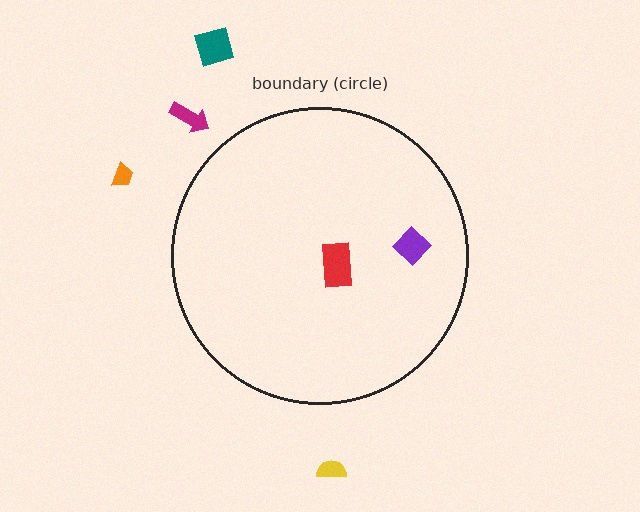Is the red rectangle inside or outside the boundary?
Inside.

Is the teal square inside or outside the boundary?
Outside.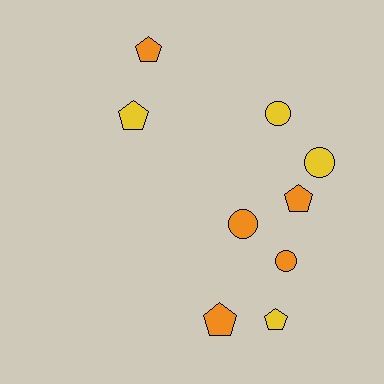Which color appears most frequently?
Orange, with 5 objects.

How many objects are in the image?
There are 9 objects.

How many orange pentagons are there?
There are 3 orange pentagons.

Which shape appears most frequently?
Pentagon, with 5 objects.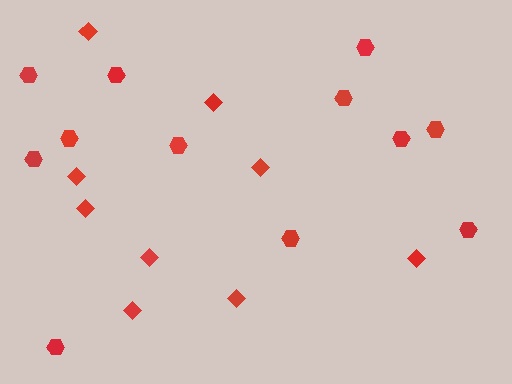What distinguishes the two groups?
There are 2 groups: one group of hexagons (12) and one group of diamonds (9).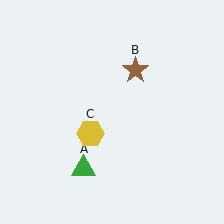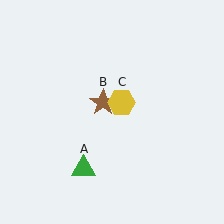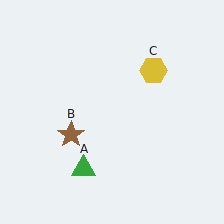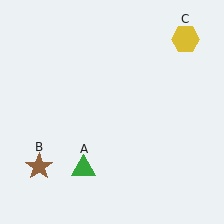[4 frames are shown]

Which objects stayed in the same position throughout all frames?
Green triangle (object A) remained stationary.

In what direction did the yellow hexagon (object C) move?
The yellow hexagon (object C) moved up and to the right.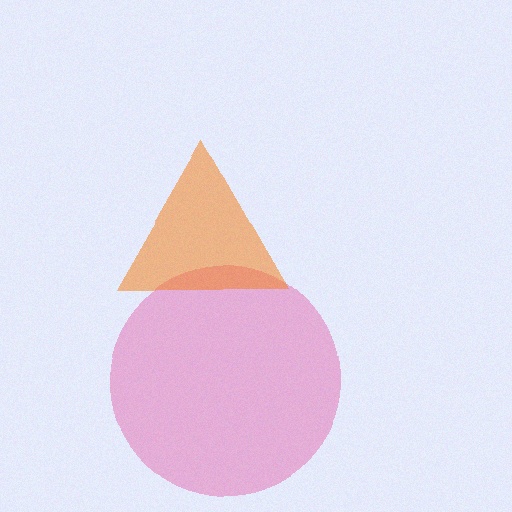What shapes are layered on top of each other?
The layered shapes are: a pink circle, an orange triangle.